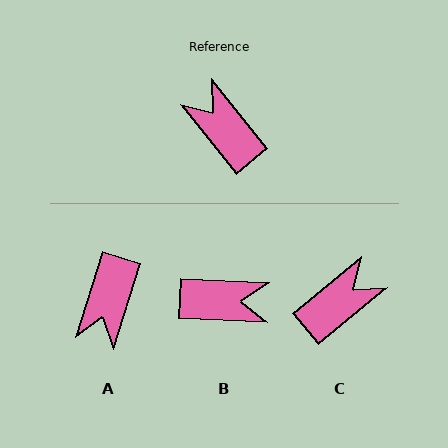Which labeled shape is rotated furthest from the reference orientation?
B, about 131 degrees away.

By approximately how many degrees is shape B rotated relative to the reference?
Approximately 131 degrees clockwise.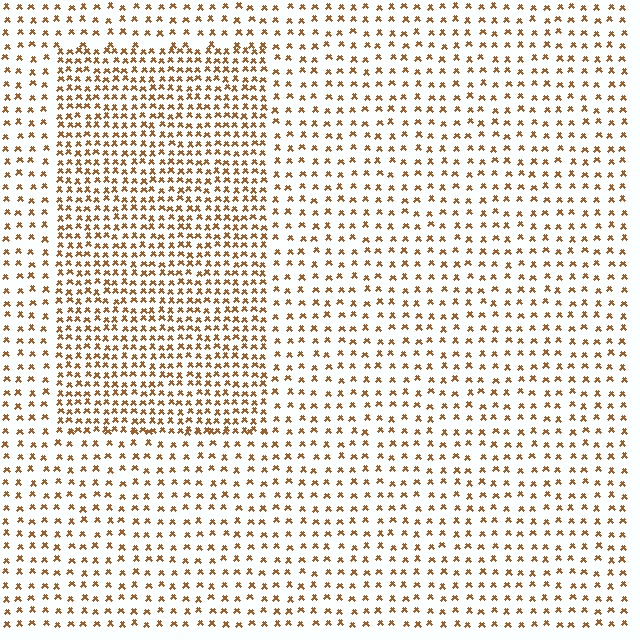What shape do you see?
I see a rectangle.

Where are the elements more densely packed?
The elements are more densely packed inside the rectangle boundary.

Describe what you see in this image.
The image contains small brown elements arranged at two different densities. A rectangle-shaped region is visible where the elements are more densely packed than the surrounding area.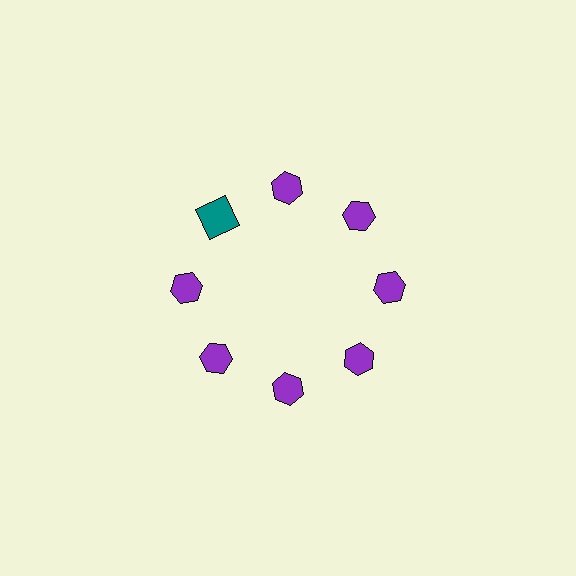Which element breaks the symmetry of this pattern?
The teal square at roughly the 10 o'clock position breaks the symmetry. All other shapes are purple hexagons.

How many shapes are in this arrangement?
There are 8 shapes arranged in a ring pattern.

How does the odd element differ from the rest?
It differs in both color (teal instead of purple) and shape (square instead of hexagon).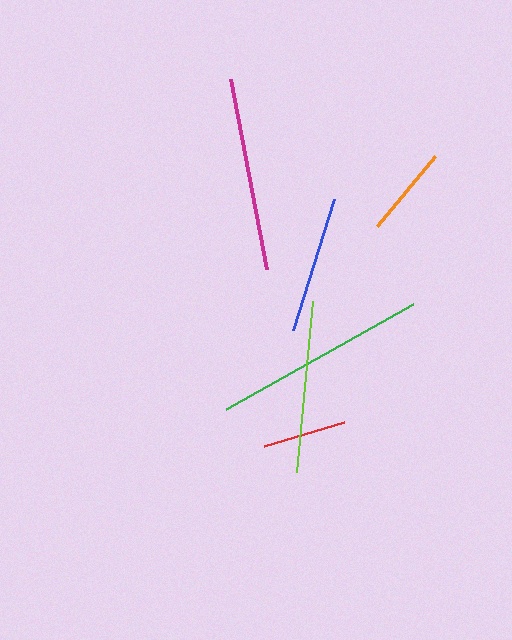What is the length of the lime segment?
The lime segment is approximately 172 pixels long.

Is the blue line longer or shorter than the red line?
The blue line is longer than the red line.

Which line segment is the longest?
The green line is the longest at approximately 215 pixels.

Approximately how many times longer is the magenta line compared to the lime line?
The magenta line is approximately 1.1 times the length of the lime line.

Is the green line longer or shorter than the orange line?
The green line is longer than the orange line.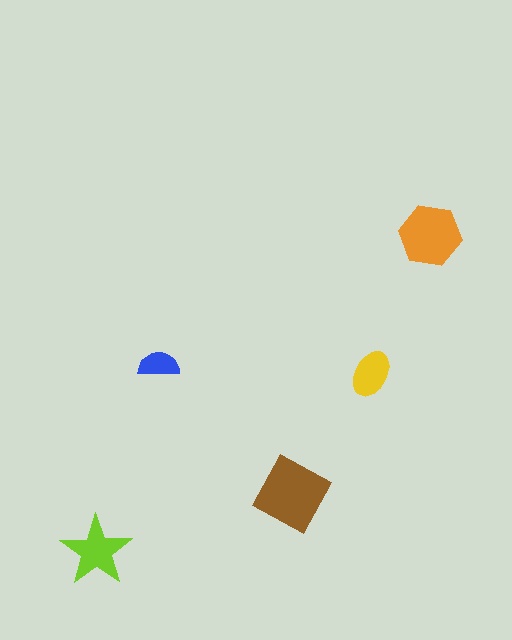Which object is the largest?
The brown diamond.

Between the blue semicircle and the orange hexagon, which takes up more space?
The orange hexagon.